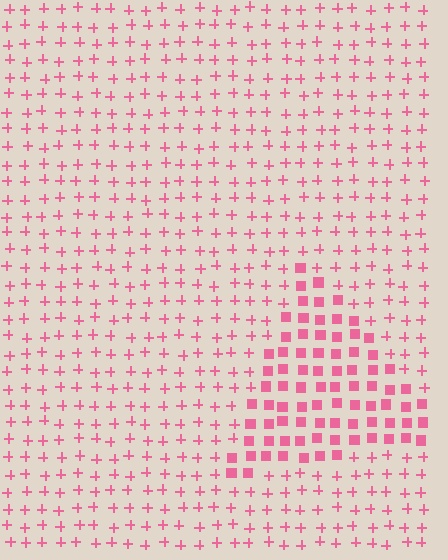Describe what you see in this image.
The image is filled with small pink elements arranged in a uniform grid. A triangle-shaped region contains squares, while the surrounding area contains plus signs. The boundary is defined purely by the change in element shape.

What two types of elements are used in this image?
The image uses squares inside the triangle region and plus signs outside it.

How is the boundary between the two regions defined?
The boundary is defined by a change in element shape: squares inside vs. plus signs outside. All elements share the same color and spacing.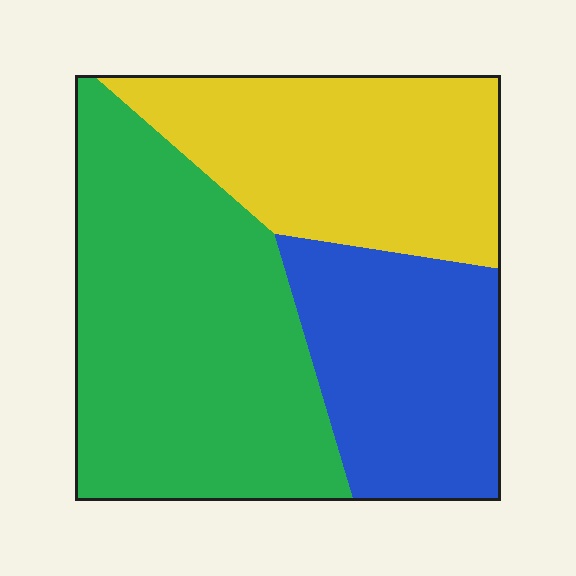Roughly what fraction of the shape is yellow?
Yellow takes up about one third (1/3) of the shape.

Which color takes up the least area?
Blue, at roughly 25%.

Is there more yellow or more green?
Green.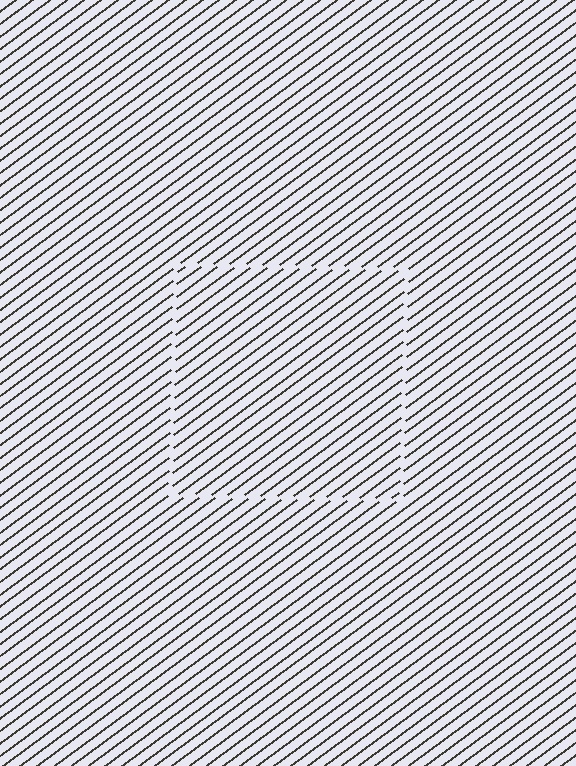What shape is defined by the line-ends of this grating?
An illusory square. The interior of the shape contains the same grating, shifted by half a period — the contour is defined by the phase discontinuity where line-ends from the inner and outer gratings abut.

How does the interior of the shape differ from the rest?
The interior of the shape contains the same grating, shifted by half a period — the contour is defined by the phase discontinuity where line-ends from the inner and outer gratings abut.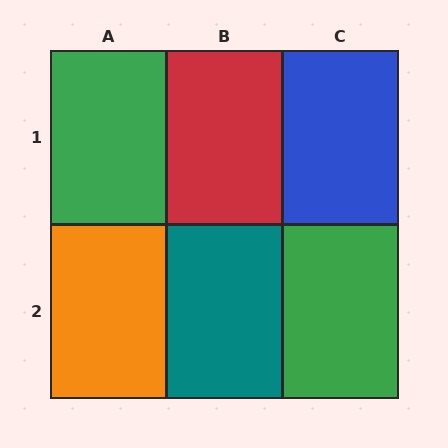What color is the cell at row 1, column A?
Green.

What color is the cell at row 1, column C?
Blue.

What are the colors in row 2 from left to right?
Orange, teal, green.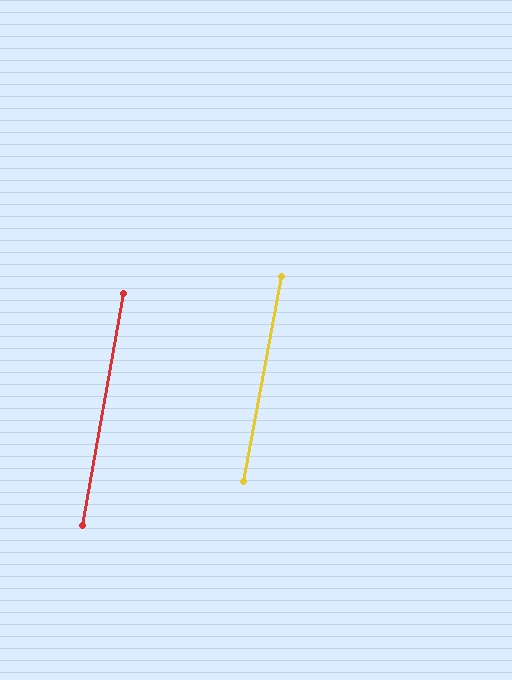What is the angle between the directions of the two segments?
Approximately 0 degrees.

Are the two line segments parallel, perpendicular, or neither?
Parallel — their directions differ by only 0.4°.